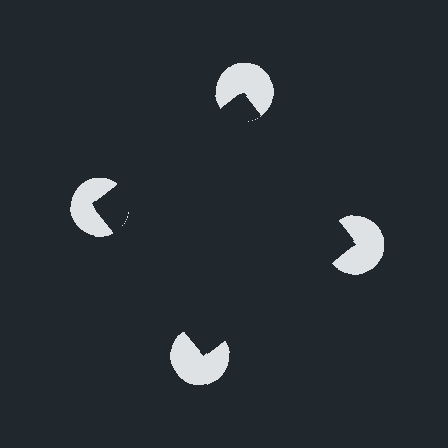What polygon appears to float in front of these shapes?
An illusory square — its edges are inferred from the aligned wedge cuts in the pac-man discs, not physically drawn.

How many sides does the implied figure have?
4 sides.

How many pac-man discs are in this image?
There are 4 — one at each vertex of the illusory square.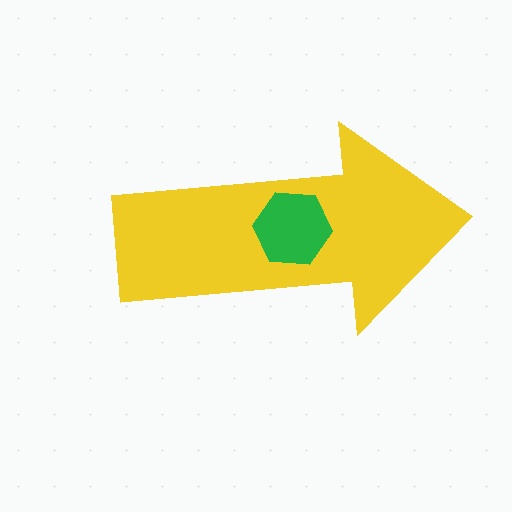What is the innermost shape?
The green hexagon.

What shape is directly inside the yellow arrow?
The green hexagon.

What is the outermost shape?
The yellow arrow.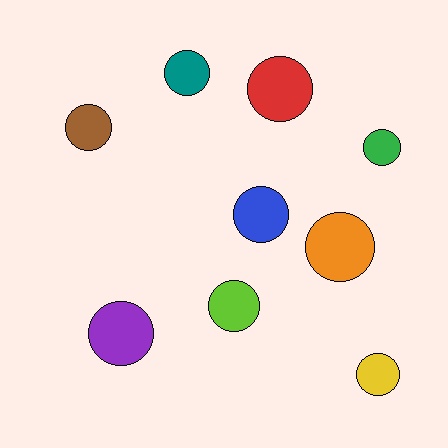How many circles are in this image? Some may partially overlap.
There are 9 circles.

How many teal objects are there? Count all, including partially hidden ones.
There is 1 teal object.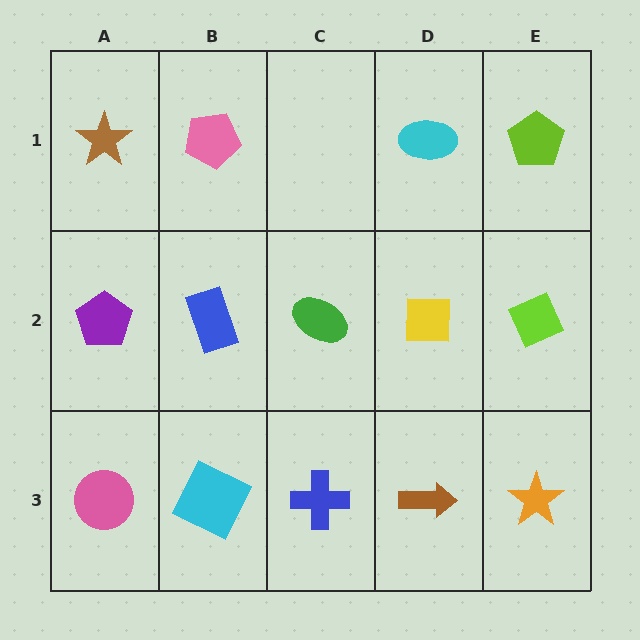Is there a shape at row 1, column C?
No, that cell is empty.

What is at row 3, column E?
An orange star.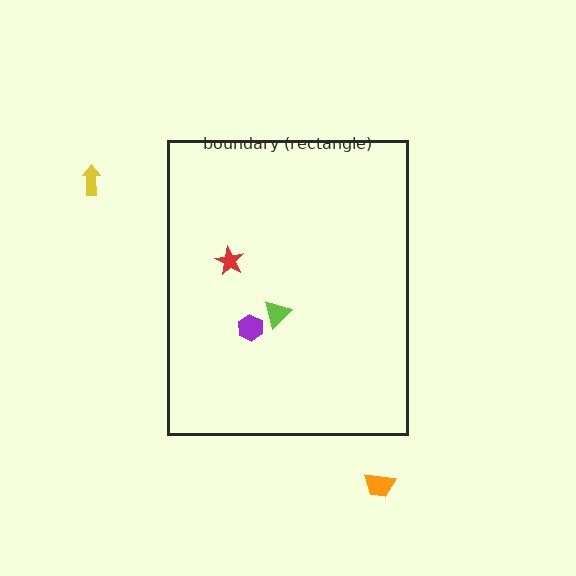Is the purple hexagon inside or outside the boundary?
Inside.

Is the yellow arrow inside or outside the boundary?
Outside.